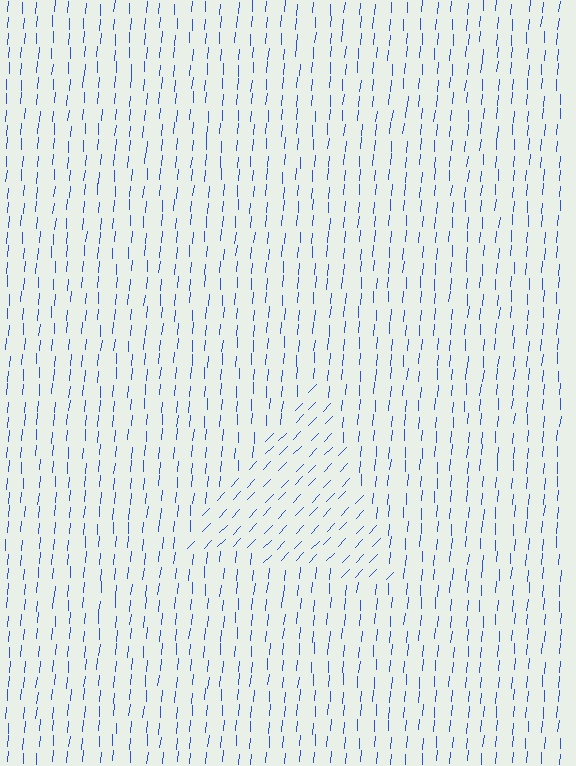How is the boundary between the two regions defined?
The boundary is defined purely by a change in line orientation (approximately 40 degrees difference). All lines are the same color and thickness.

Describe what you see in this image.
The image is filled with small blue line segments. A triangle region in the image has lines oriented differently from the surrounding lines, creating a visible texture boundary.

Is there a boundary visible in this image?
Yes, there is a texture boundary formed by a change in line orientation.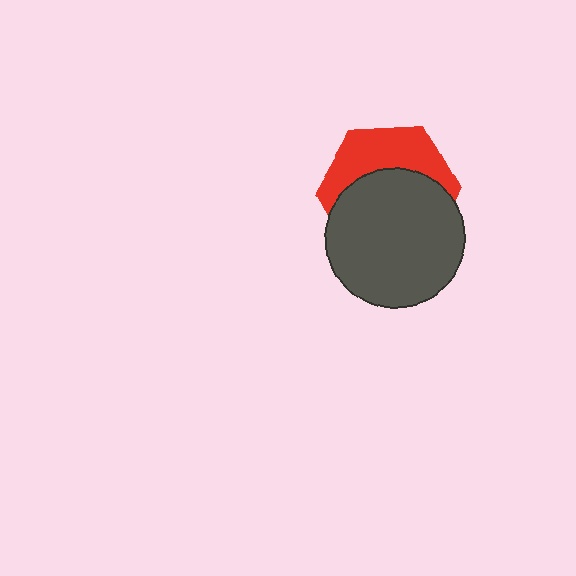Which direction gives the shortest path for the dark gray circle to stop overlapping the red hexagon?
Moving down gives the shortest separation.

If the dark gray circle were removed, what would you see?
You would see the complete red hexagon.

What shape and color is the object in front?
The object in front is a dark gray circle.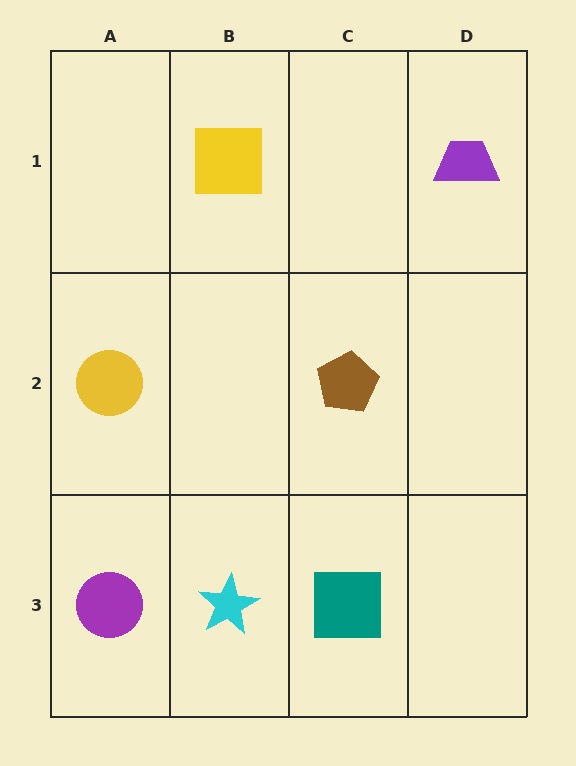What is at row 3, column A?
A purple circle.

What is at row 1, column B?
A yellow square.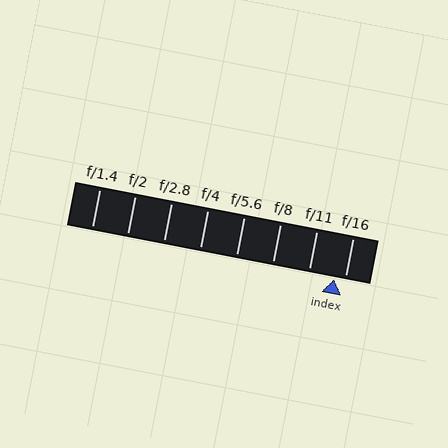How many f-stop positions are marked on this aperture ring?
There are 8 f-stop positions marked.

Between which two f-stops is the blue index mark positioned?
The index mark is between f/11 and f/16.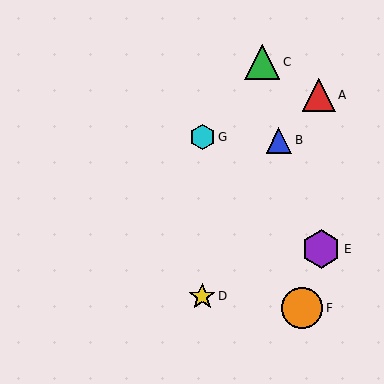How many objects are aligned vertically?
2 objects (D, G) are aligned vertically.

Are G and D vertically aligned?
Yes, both are at x≈202.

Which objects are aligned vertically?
Objects D, G are aligned vertically.